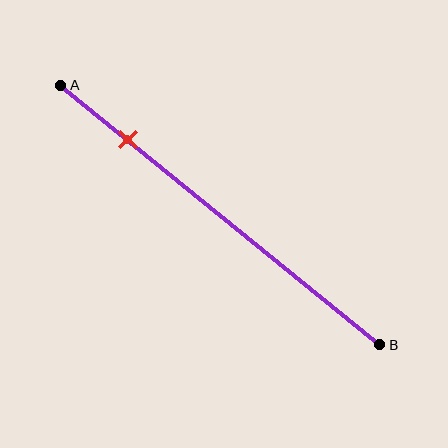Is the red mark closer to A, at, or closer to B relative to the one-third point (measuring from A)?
The red mark is closer to point A than the one-third point of segment AB.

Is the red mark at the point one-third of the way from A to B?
No, the mark is at about 20% from A, not at the 33% one-third point.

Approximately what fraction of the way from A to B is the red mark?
The red mark is approximately 20% of the way from A to B.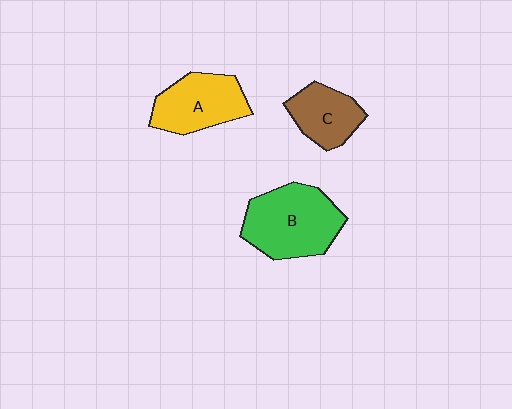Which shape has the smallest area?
Shape C (brown).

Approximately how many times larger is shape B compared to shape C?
Approximately 1.7 times.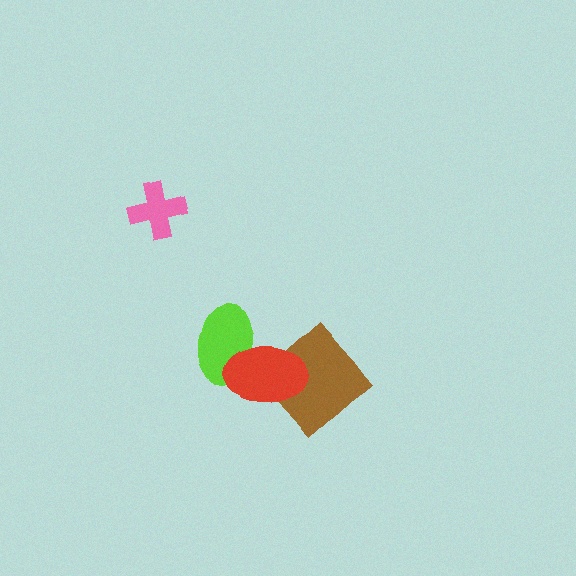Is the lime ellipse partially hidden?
Yes, it is partially covered by another shape.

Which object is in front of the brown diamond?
The red ellipse is in front of the brown diamond.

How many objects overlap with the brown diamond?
1 object overlaps with the brown diamond.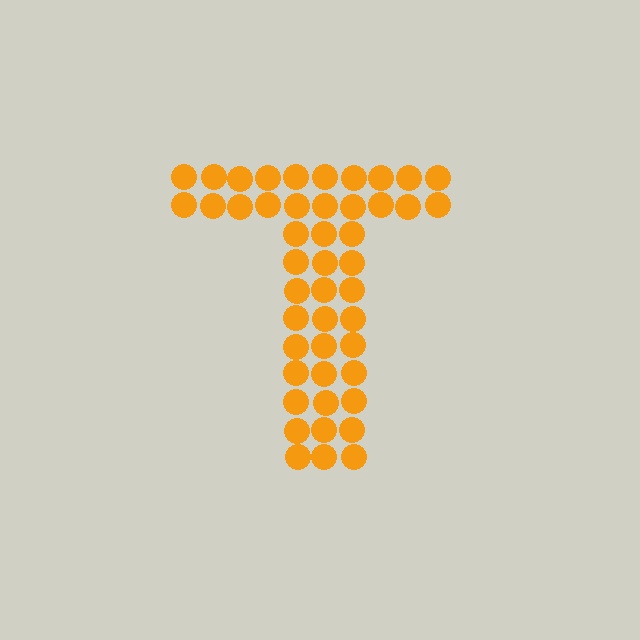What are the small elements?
The small elements are circles.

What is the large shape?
The large shape is the letter T.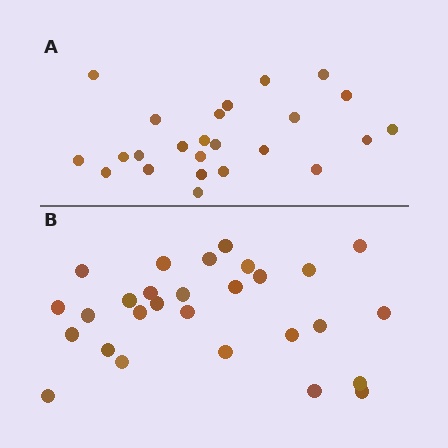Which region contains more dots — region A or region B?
Region B (the bottom region) has more dots.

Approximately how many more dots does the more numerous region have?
Region B has about 4 more dots than region A.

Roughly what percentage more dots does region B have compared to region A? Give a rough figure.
About 15% more.